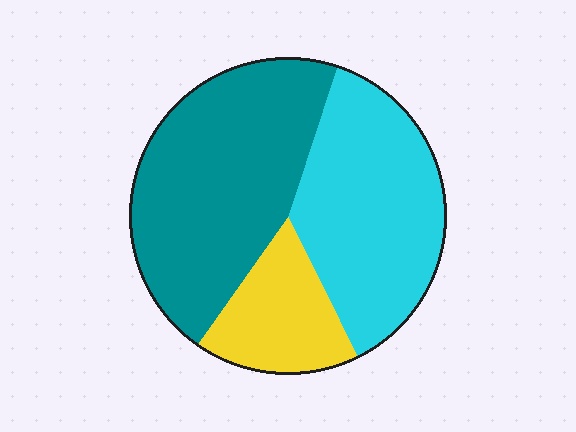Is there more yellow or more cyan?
Cyan.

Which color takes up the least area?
Yellow, at roughly 15%.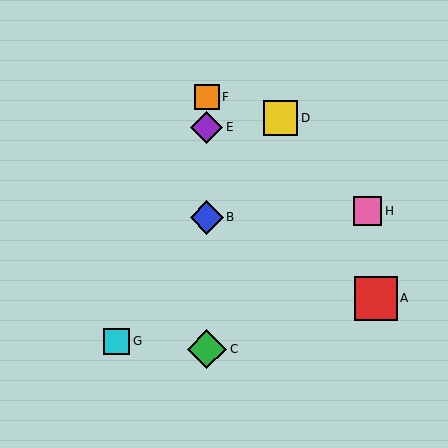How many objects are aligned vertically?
4 objects (B, C, E, F) are aligned vertically.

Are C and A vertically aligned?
No, C is at x≈207 and A is at x≈376.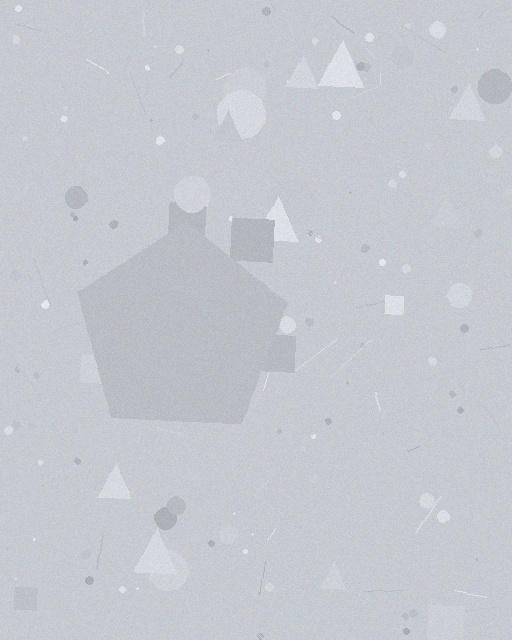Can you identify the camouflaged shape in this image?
The camouflaged shape is a pentagon.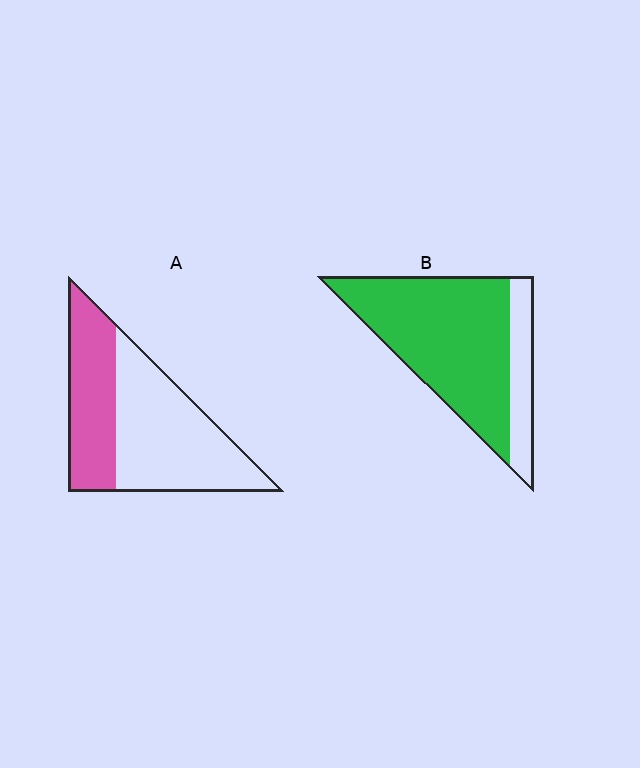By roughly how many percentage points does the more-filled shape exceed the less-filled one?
By roughly 40 percentage points (B over A).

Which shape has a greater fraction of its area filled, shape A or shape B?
Shape B.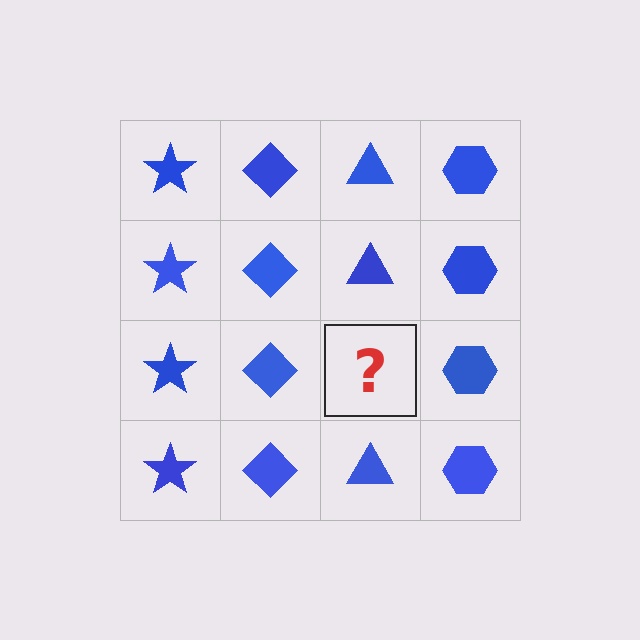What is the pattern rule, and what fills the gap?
The rule is that each column has a consistent shape. The gap should be filled with a blue triangle.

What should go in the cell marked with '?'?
The missing cell should contain a blue triangle.